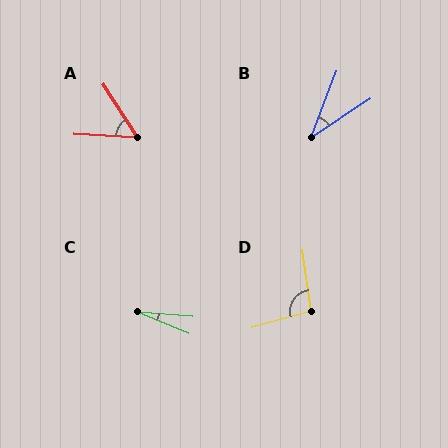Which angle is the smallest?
C, at approximately 19 degrees.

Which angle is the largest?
D, at approximately 98 degrees.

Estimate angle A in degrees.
Approximately 54 degrees.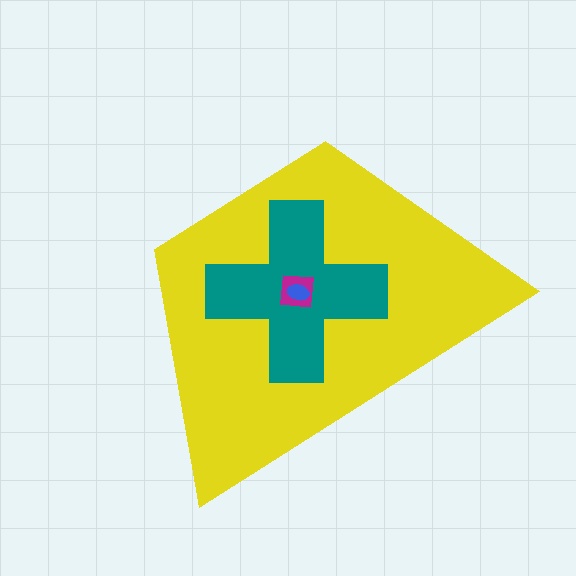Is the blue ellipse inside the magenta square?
Yes.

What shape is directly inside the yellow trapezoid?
The teal cross.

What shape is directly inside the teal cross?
The magenta square.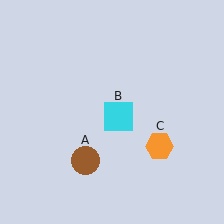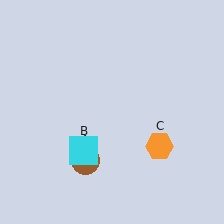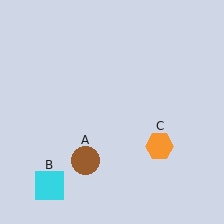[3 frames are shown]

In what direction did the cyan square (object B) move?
The cyan square (object B) moved down and to the left.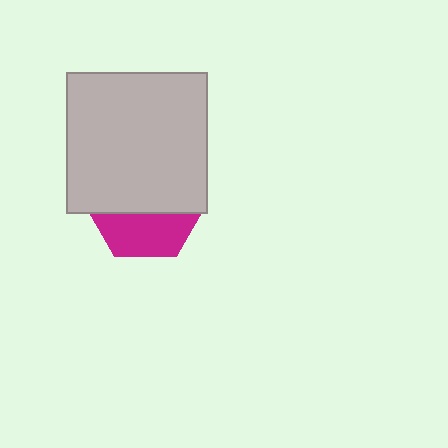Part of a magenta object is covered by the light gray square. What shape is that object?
It is a hexagon.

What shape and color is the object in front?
The object in front is a light gray square.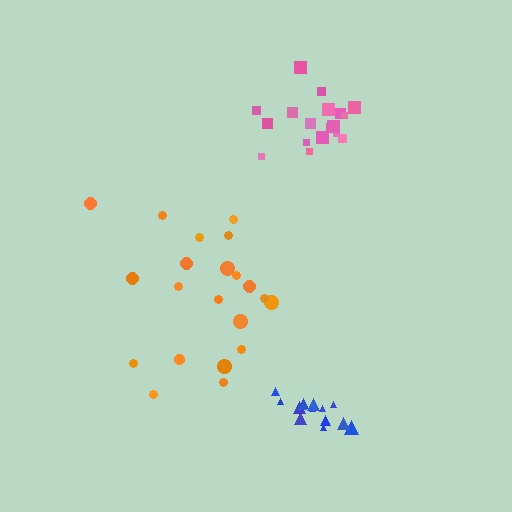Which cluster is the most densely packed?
Pink.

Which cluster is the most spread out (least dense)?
Orange.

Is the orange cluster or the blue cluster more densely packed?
Blue.